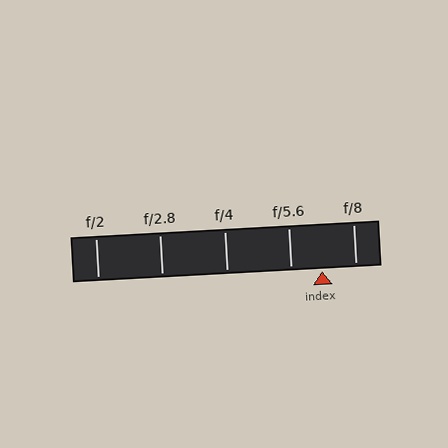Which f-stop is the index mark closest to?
The index mark is closest to f/5.6.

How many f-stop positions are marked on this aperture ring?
There are 5 f-stop positions marked.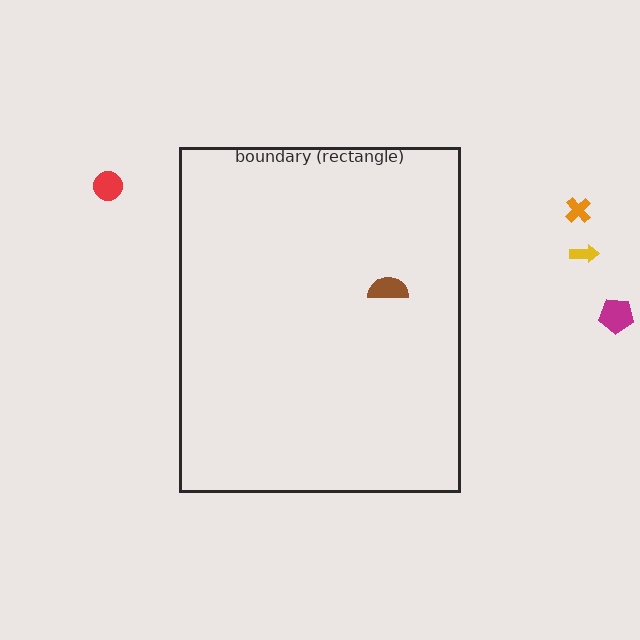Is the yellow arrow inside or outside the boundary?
Outside.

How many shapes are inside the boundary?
1 inside, 4 outside.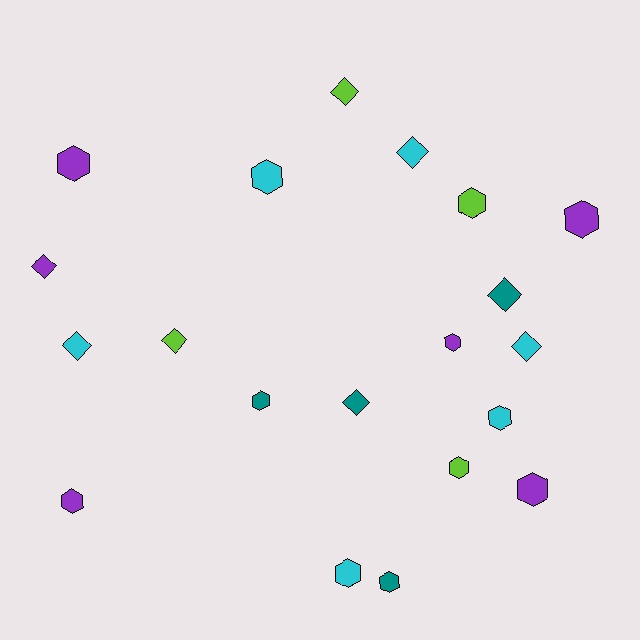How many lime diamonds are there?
There are 2 lime diamonds.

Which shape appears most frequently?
Hexagon, with 12 objects.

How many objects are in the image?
There are 20 objects.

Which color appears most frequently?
Cyan, with 6 objects.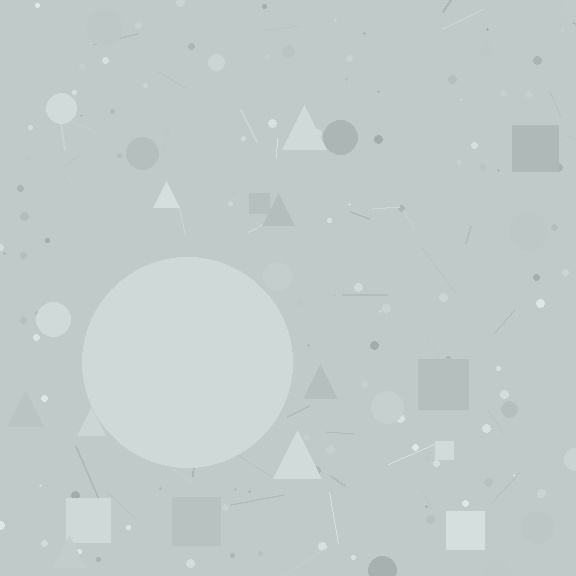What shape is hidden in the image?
A circle is hidden in the image.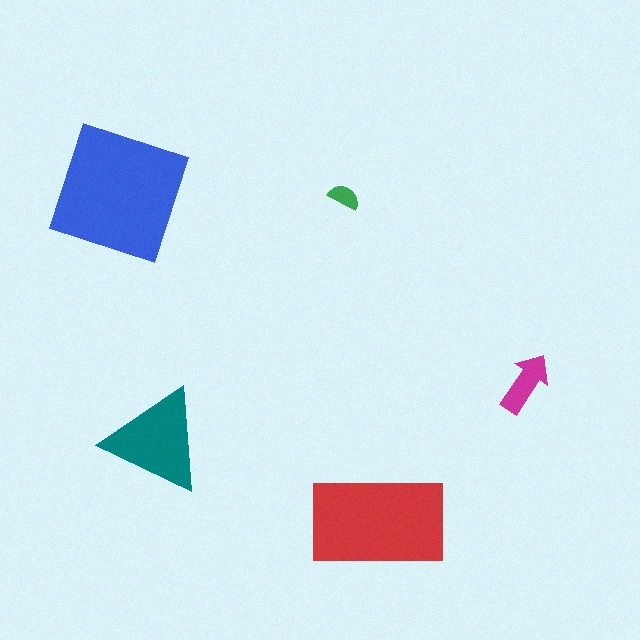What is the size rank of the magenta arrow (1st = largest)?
4th.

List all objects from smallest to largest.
The green semicircle, the magenta arrow, the teal triangle, the red rectangle, the blue square.